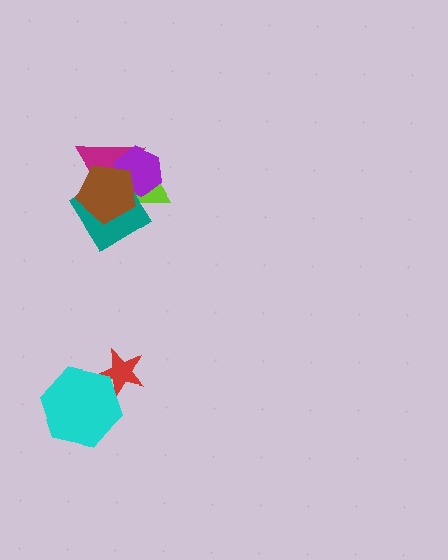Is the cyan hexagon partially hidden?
No, no other shape covers it.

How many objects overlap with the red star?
1 object overlaps with the red star.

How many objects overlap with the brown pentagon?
4 objects overlap with the brown pentagon.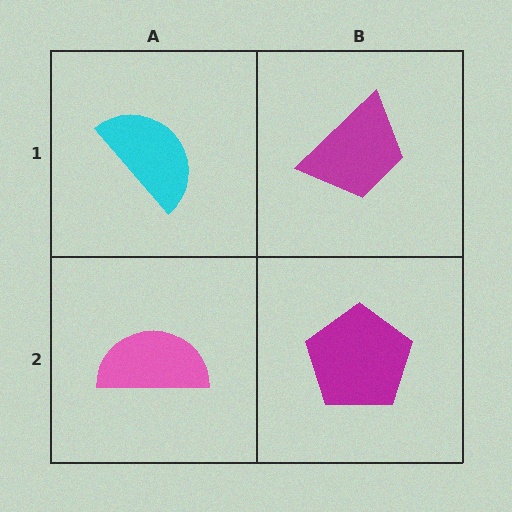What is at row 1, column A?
A cyan semicircle.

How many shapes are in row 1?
2 shapes.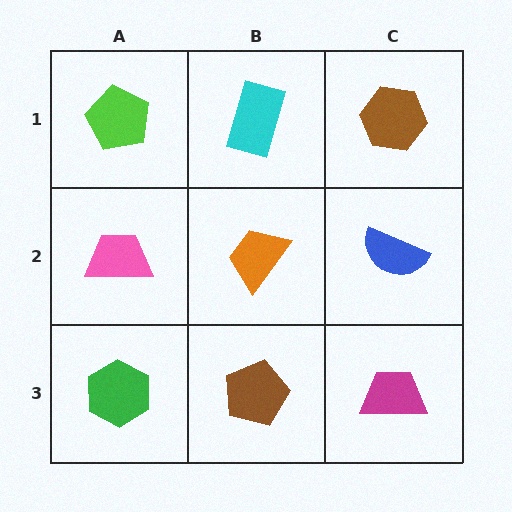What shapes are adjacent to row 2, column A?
A lime pentagon (row 1, column A), a green hexagon (row 3, column A), an orange trapezoid (row 2, column B).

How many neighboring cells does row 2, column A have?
3.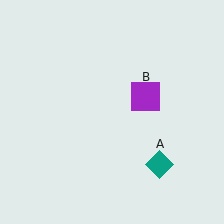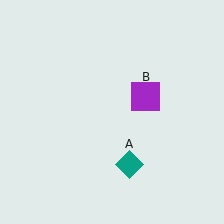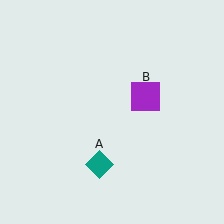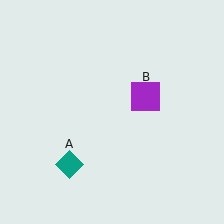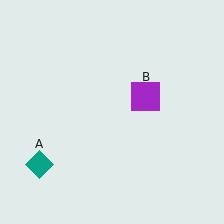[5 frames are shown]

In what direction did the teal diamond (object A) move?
The teal diamond (object A) moved left.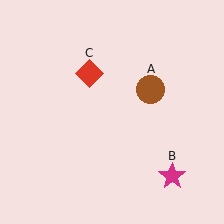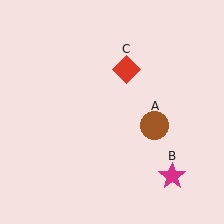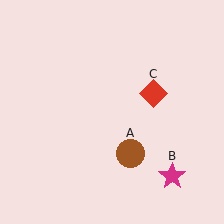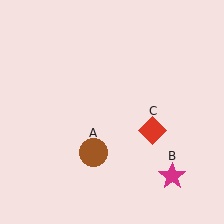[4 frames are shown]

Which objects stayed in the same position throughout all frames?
Magenta star (object B) remained stationary.